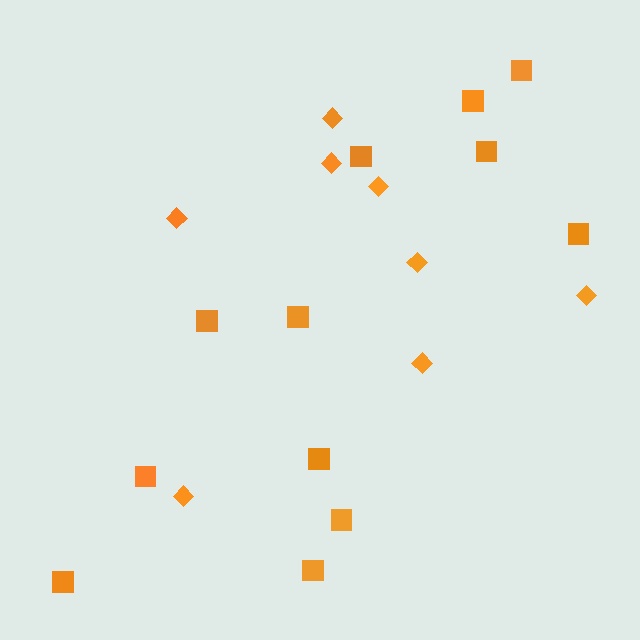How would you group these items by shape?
There are 2 groups: one group of diamonds (8) and one group of squares (12).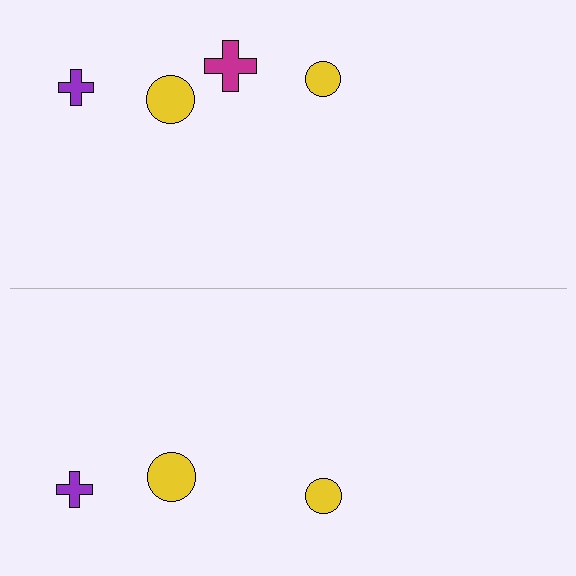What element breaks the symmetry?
A magenta cross is missing from the bottom side.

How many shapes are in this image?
There are 7 shapes in this image.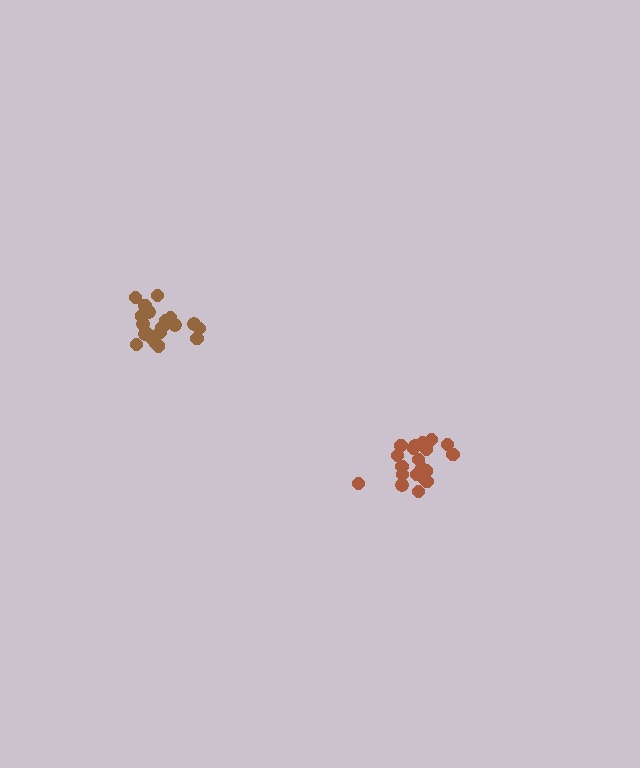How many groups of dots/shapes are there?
There are 2 groups.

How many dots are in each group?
Group 1: 21 dots, Group 2: 21 dots (42 total).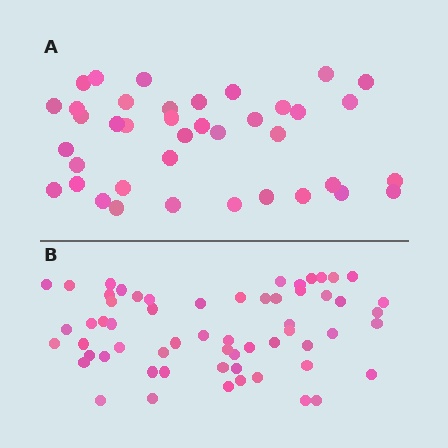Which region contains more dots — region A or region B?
Region B (the bottom region) has more dots.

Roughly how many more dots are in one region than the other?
Region B has approximately 20 more dots than region A.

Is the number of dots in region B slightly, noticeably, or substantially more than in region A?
Region B has substantially more. The ratio is roughly 1.5 to 1.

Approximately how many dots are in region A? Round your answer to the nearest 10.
About 40 dots. (The exact count is 39, which rounds to 40.)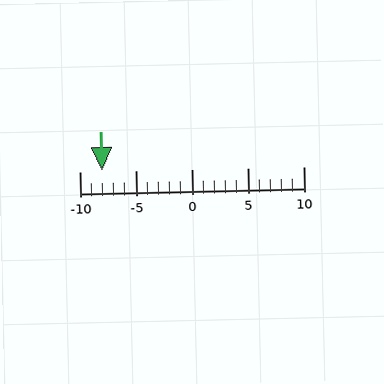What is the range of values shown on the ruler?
The ruler shows values from -10 to 10.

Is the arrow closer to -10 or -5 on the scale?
The arrow is closer to -10.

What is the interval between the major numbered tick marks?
The major tick marks are spaced 5 units apart.